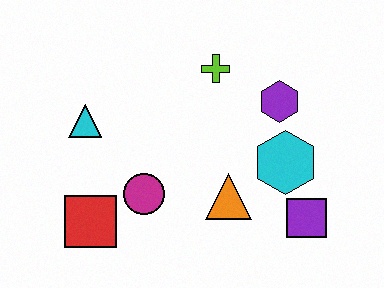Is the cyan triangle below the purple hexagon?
Yes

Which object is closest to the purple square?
The cyan hexagon is closest to the purple square.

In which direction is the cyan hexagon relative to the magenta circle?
The cyan hexagon is to the right of the magenta circle.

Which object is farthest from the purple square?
The cyan triangle is farthest from the purple square.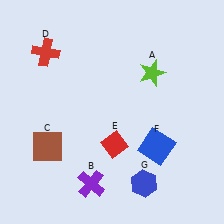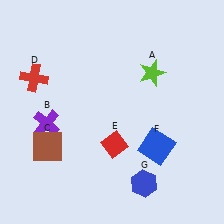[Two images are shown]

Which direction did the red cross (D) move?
The red cross (D) moved down.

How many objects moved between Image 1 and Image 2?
2 objects moved between the two images.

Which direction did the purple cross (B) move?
The purple cross (B) moved up.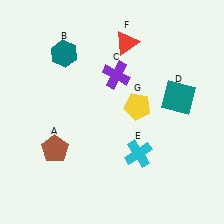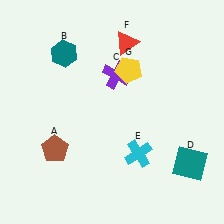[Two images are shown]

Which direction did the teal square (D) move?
The teal square (D) moved down.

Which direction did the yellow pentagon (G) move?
The yellow pentagon (G) moved up.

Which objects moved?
The objects that moved are: the teal square (D), the yellow pentagon (G).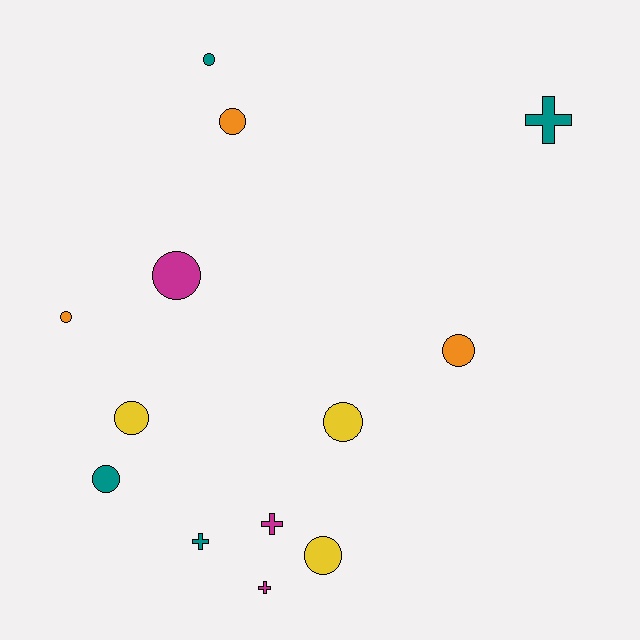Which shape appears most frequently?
Circle, with 9 objects.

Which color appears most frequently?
Teal, with 4 objects.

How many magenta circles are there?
There is 1 magenta circle.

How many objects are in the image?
There are 13 objects.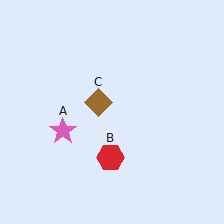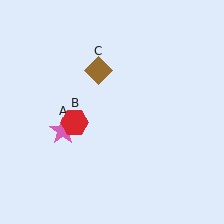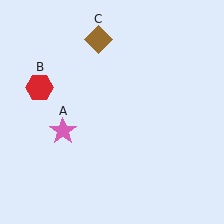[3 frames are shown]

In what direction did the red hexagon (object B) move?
The red hexagon (object B) moved up and to the left.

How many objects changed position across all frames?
2 objects changed position: red hexagon (object B), brown diamond (object C).